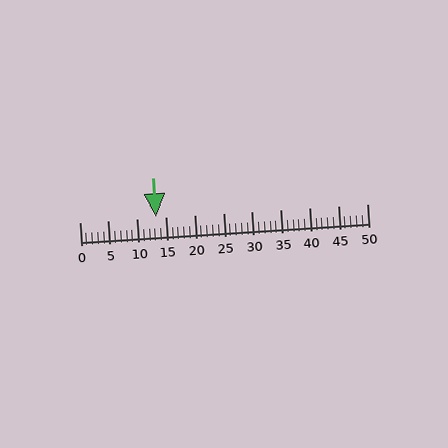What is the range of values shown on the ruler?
The ruler shows values from 0 to 50.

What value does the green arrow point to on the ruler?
The green arrow points to approximately 13.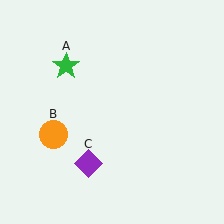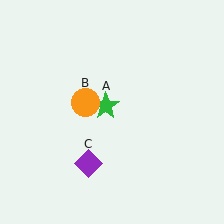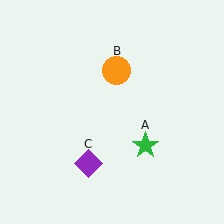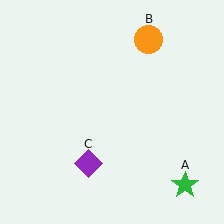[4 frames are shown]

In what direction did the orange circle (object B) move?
The orange circle (object B) moved up and to the right.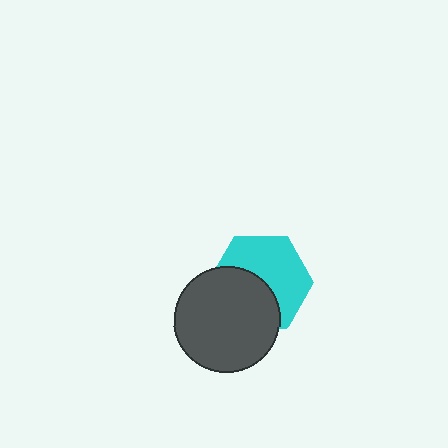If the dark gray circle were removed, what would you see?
You would see the complete cyan hexagon.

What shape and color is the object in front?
The object in front is a dark gray circle.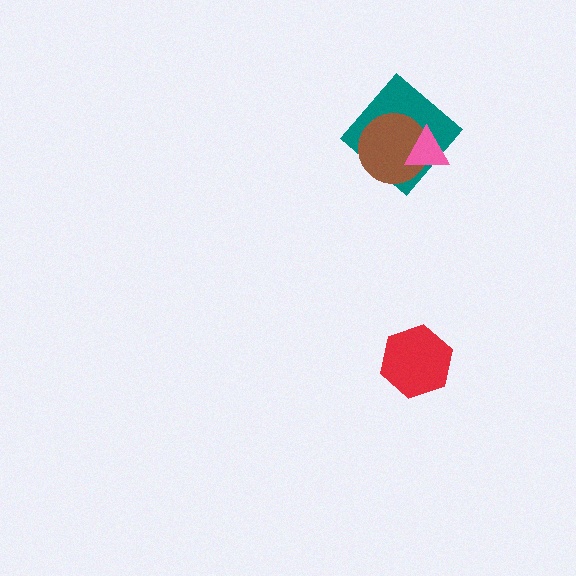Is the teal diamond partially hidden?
Yes, it is partially covered by another shape.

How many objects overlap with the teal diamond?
2 objects overlap with the teal diamond.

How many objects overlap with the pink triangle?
2 objects overlap with the pink triangle.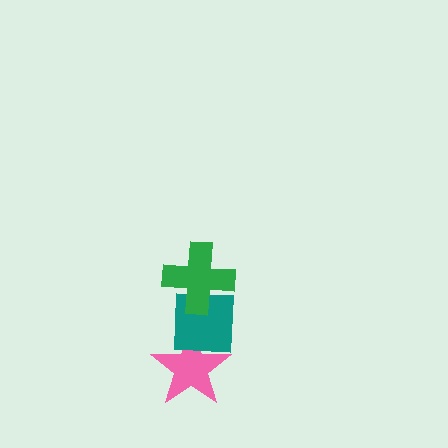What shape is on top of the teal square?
The green cross is on top of the teal square.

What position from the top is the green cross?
The green cross is 1st from the top.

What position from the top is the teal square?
The teal square is 2nd from the top.